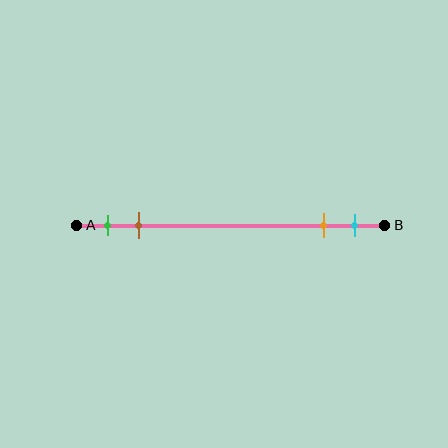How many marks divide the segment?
There are 4 marks dividing the segment.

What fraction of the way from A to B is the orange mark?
The orange mark is approximately 80% (0.8) of the way from A to B.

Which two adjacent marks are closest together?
The orange and cyan marks are the closest adjacent pair.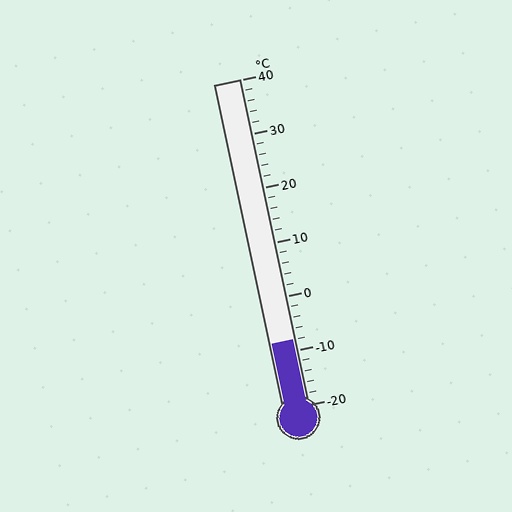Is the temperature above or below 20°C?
The temperature is below 20°C.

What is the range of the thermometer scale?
The thermometer scale ranges from -20°C to 40°C.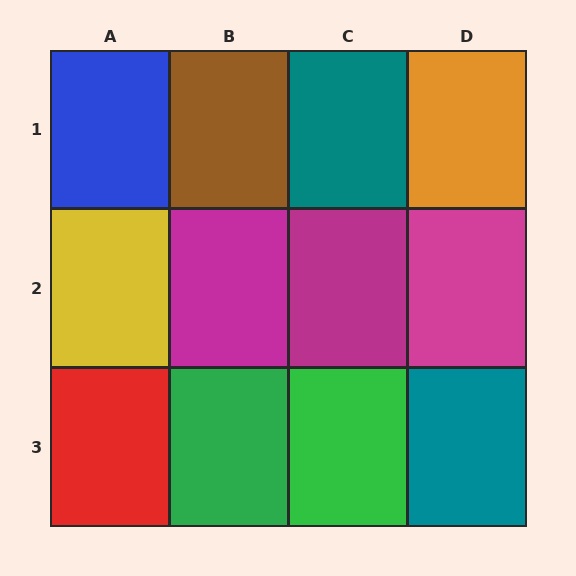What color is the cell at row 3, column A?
Red.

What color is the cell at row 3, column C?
Green.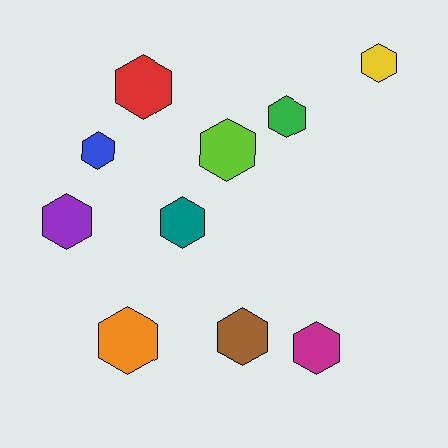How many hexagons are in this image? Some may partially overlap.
There are 10 hexagons.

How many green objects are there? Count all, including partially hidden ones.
There is 1 green object.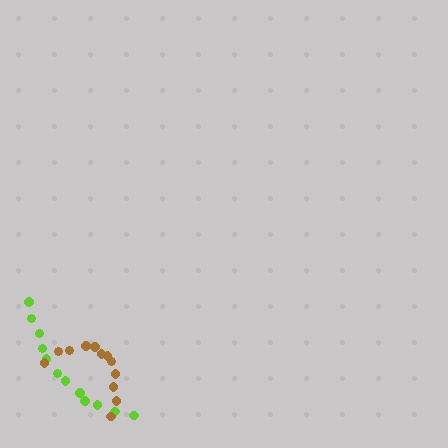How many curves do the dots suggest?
There are 2 distinct paths.